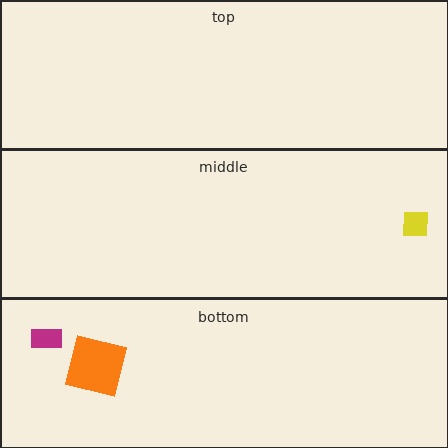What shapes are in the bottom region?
The orange square, the magenta rectangle.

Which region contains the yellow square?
The middle region.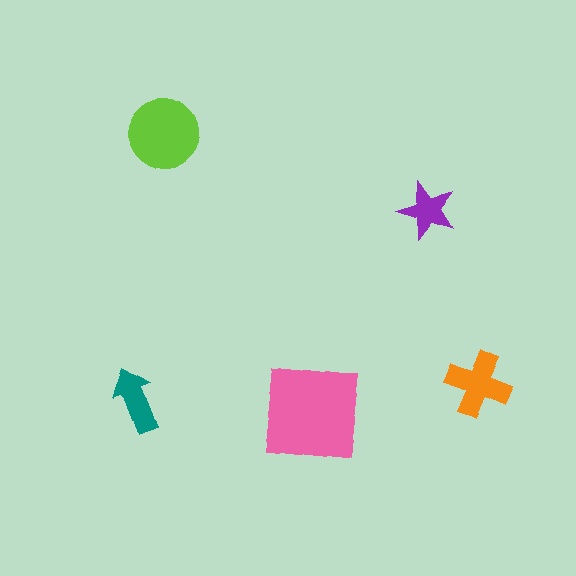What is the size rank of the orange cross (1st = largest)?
3rd.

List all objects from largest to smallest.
The pink square, the lime circle, the orange cross, the teal arrow, the purple star.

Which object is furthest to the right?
The orange cross is rightmost.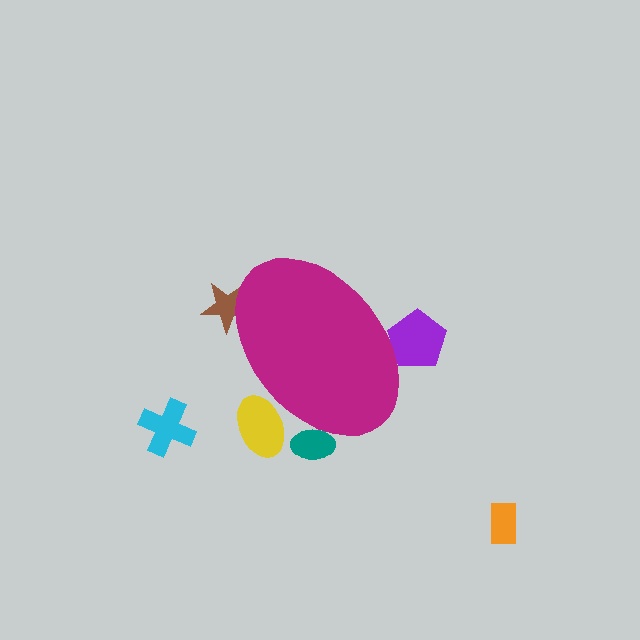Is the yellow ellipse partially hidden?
Yes, the yellow ellipse is partially hidden behind the magenta ellipse.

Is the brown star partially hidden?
Yes, the brown star is partially hidden behind the magenta ellipse.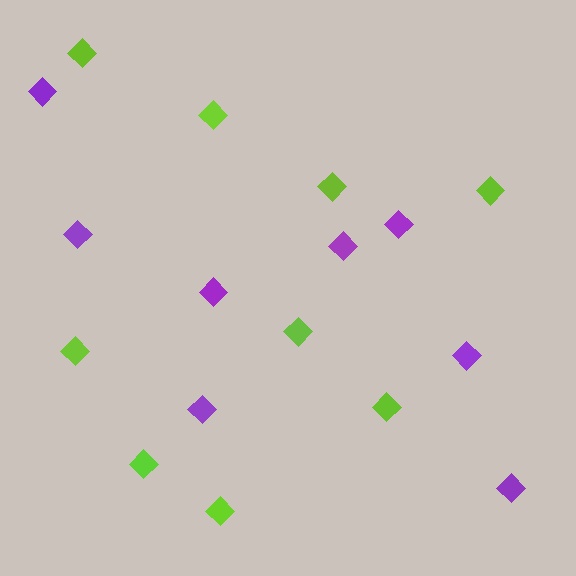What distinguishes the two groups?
There are 2 groups: one group of lime diamonds (9) and one group of purple diamonds (8).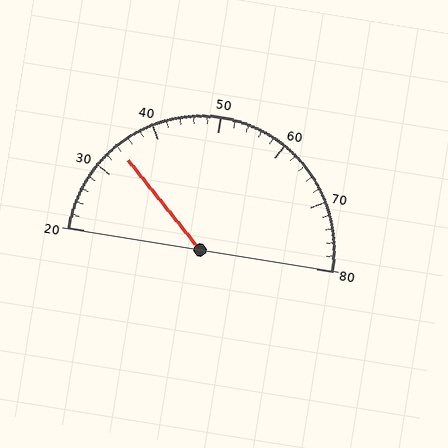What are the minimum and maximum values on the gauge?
The gauge ranges from 20 to 80.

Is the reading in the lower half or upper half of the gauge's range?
The reading is in the lower half of the range (20 to 80).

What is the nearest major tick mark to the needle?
The nearest major tick mark is 30.